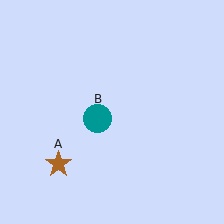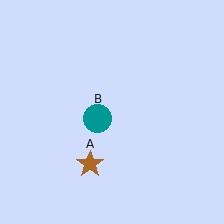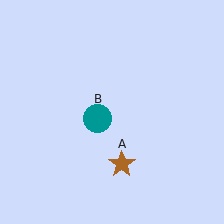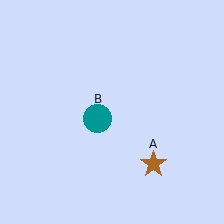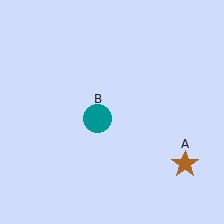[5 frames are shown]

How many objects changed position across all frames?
1 object changed position: brown star (object A).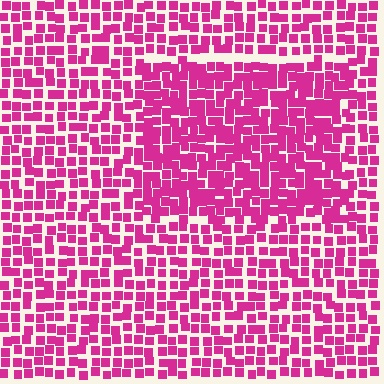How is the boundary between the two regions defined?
The boundary is defined by a change in element density (approximately 1.5x ratio). All elements are the same color, size, and shape.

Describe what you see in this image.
The image contains small magenta elements arranged at two different densities. A rectangle-shaped region is visible where the elements are more densely packed than the surrounding area.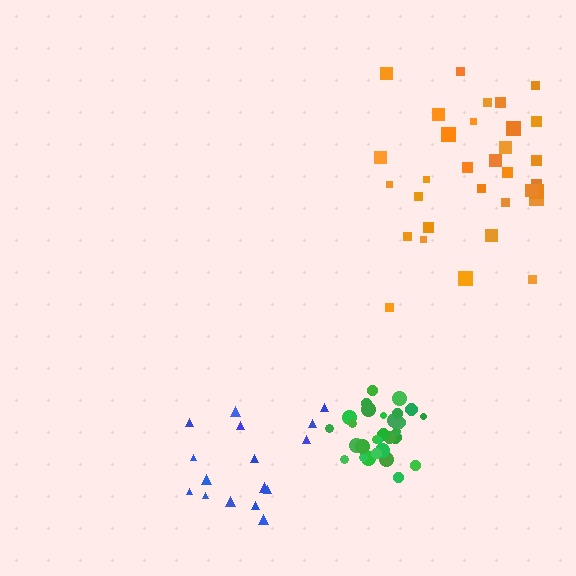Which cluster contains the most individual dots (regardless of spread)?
Orange (33).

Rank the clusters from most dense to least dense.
green, blue, orange.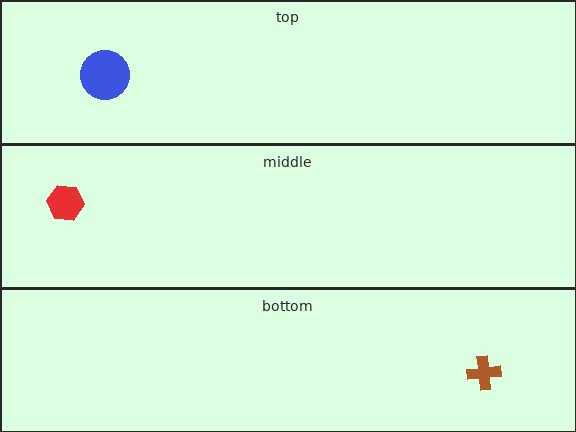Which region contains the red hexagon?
The middle region.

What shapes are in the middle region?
The red hexagon.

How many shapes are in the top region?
1.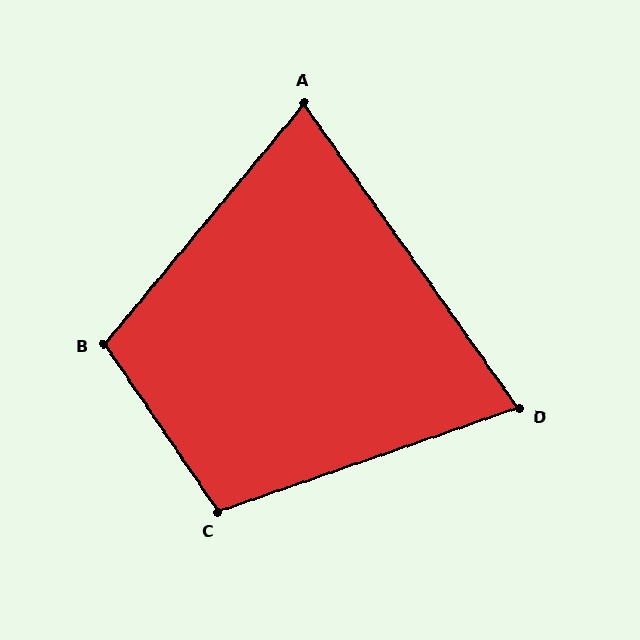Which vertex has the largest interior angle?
B, at approximately 106 degrees.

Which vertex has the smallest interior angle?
D, at approximately 74 degrees.